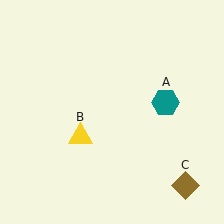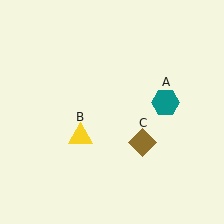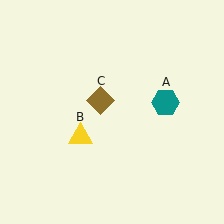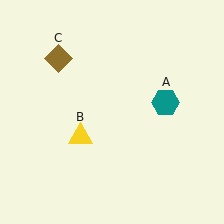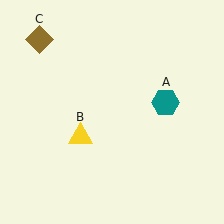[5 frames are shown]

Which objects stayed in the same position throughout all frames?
Teal hexagon (object A) and yellow triangle (object B) remained stationary.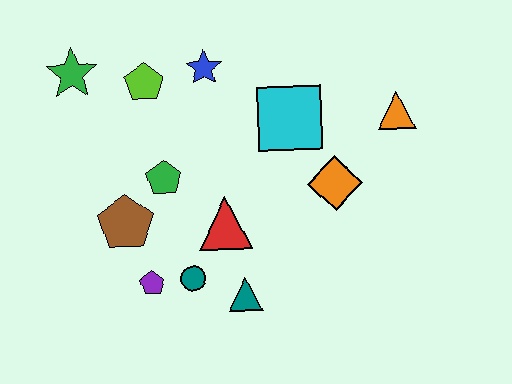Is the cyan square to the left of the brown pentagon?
No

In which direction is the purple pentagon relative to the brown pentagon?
The purple pentagon is below the brown pentagon.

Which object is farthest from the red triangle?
The green star is farthest from the red triangle.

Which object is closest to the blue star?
The lime pentagon is closest to the blue star.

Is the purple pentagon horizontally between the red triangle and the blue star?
No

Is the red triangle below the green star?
Yes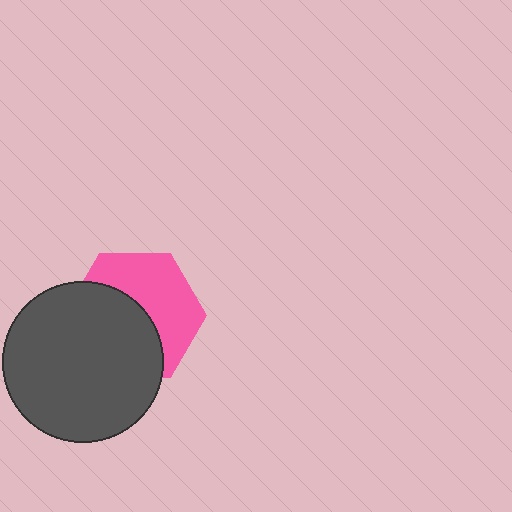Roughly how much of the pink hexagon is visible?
About half of it is visible (roughly 49%).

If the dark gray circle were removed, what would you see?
You would see the complete pink hexagon.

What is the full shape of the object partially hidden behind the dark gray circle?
The partially hidden object is a pink hexagon.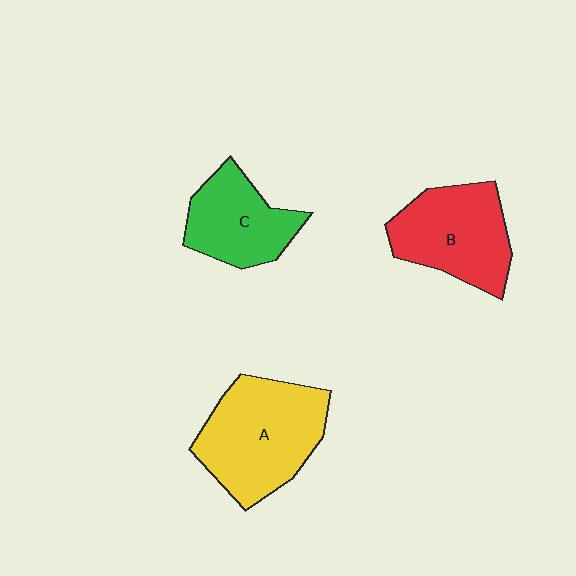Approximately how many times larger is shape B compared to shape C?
Approximately 1.2 times.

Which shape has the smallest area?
Shape C (green).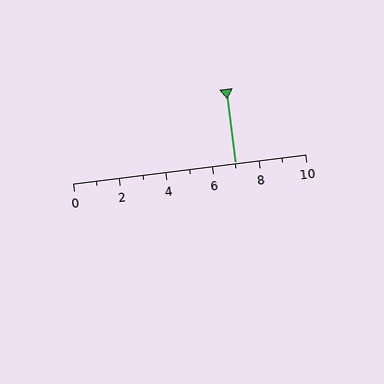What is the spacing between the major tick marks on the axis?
The major ticks are spaced 2 apart.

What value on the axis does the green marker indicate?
The marker indicates approximately 7.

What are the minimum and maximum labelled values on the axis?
The axis runs from 0 to 10.